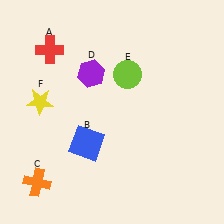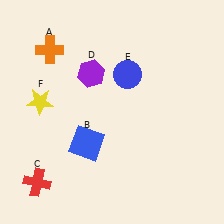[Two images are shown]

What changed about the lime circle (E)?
In Image 1, E is lime. In Image 2, it changed to blue.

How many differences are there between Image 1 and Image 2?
There are 3 differences between the two images.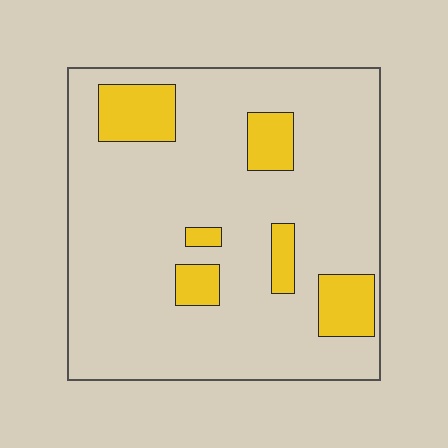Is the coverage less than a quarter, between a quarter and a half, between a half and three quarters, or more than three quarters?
Less than a quarter.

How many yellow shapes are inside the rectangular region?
6.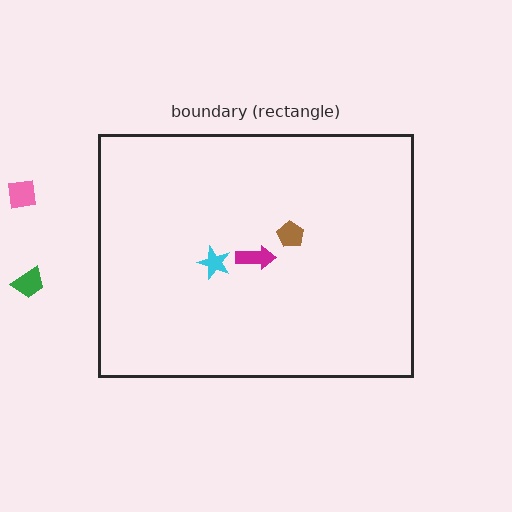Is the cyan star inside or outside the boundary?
Inside.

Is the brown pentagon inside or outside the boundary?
Inside.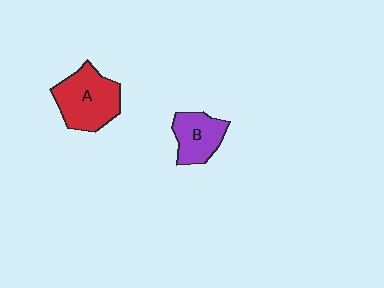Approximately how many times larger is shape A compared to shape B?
Approximately 1.4 times.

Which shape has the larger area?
Shape A (red).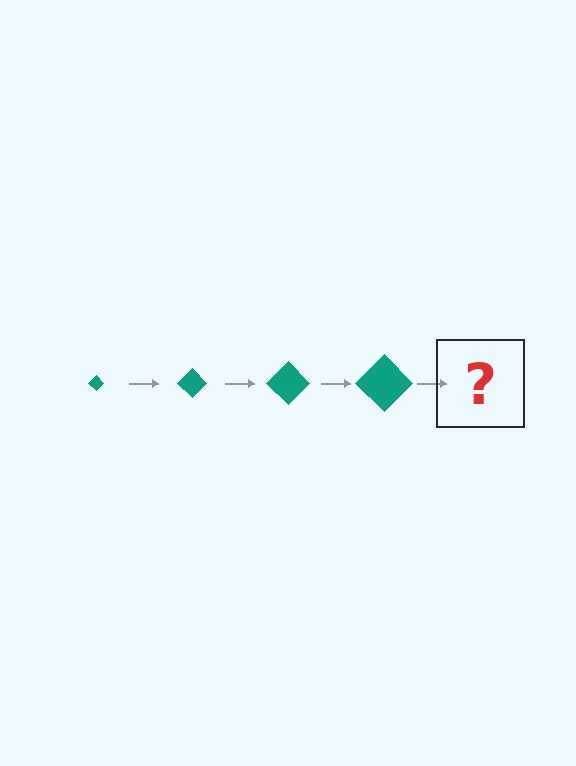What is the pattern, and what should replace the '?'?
The pattern is that the diamond gets progressively larger each step. The '?' should be a teal diamond, larger than the previous one.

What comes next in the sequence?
The next element should be a teal diamond, larger than the previous one.